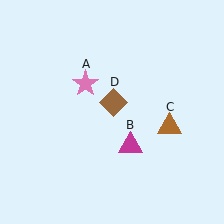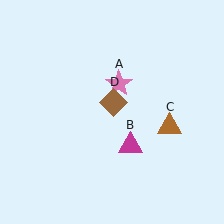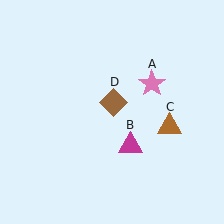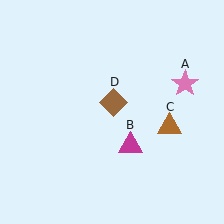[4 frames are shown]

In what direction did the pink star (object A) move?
The pink star (object A) moved right.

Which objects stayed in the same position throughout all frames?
Magenta triangle (object B) and brown triangle (object C) and brown diamond (object D) remained stationary.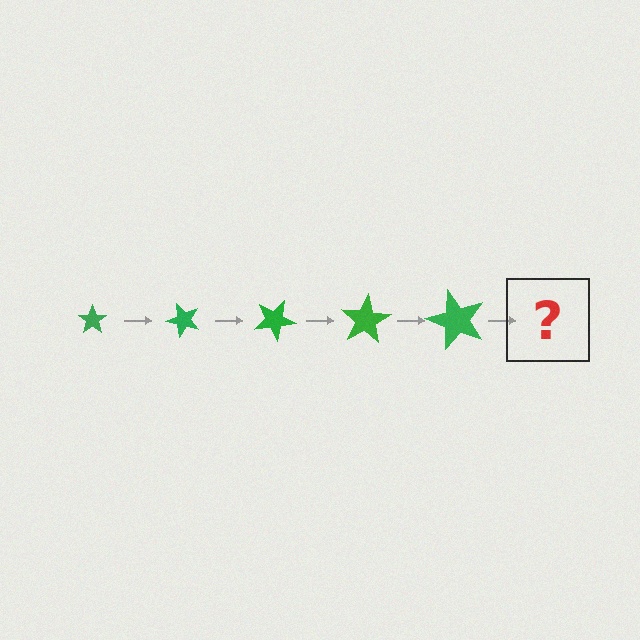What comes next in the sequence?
The next element should be a star, larger than the previous one and rotated 250 degrees from the start.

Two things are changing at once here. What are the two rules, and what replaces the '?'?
The two rules are that the star grows larger each step and it rotates 50 degrees each step. The '?' should be a star, larger than the previous one and rotated 250 degrees from the start.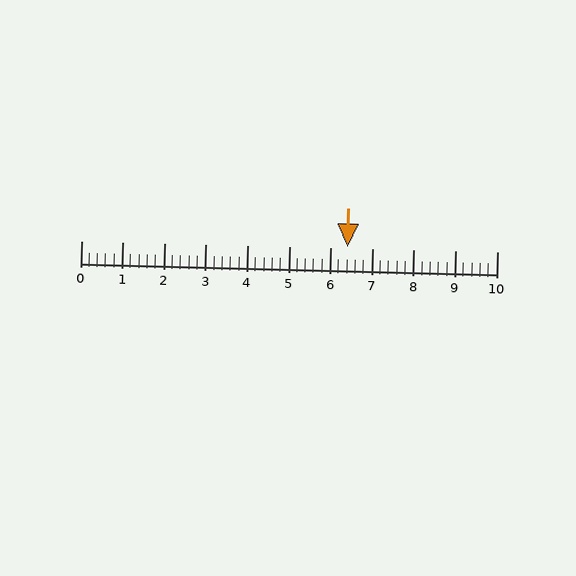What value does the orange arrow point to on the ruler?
The orange arrow points to approximately 6.4.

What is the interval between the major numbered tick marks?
The major tick marks are spaced 1 units apart.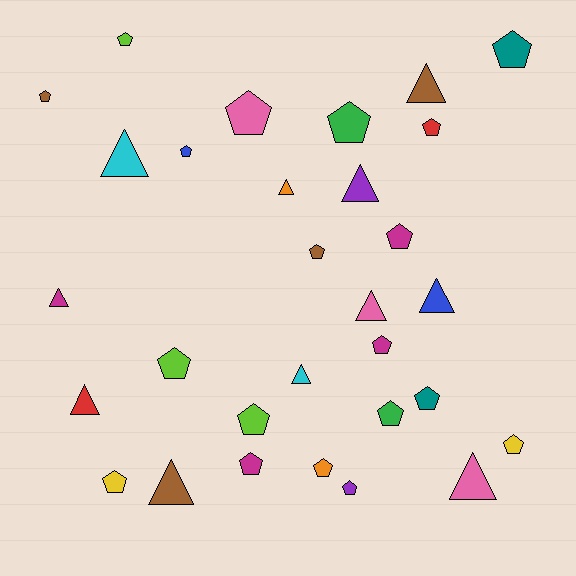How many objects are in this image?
There are 30 objects.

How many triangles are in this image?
There are 11 triangles.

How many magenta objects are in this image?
There are 4 magenta objects.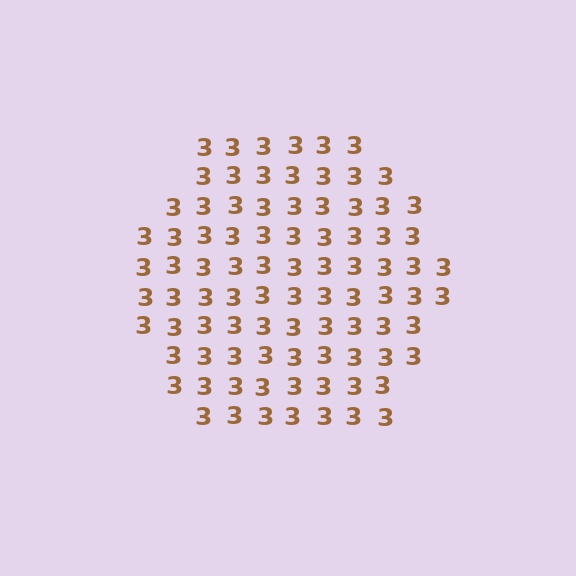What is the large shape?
The large shape is a hexagon.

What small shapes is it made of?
It is made of small digit 3's.